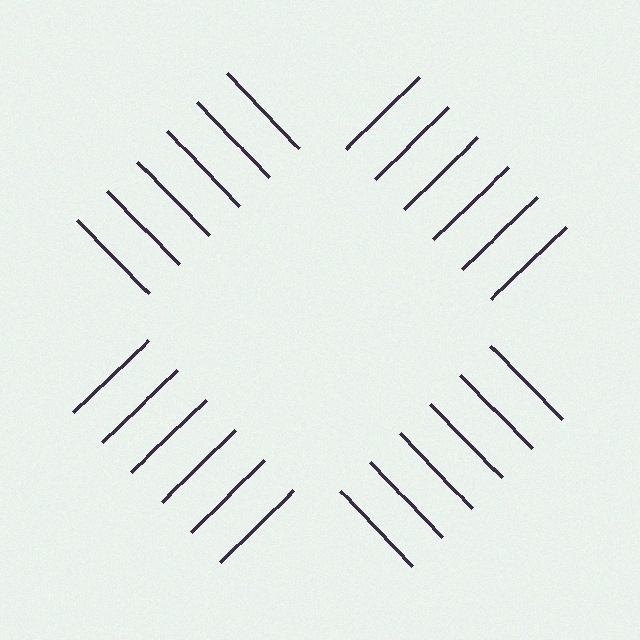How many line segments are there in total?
24 — 6 along each of the 4 edges.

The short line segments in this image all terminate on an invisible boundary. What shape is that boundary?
An illusory square — the line segments terminate on its edges but no continuous stroke is drawn.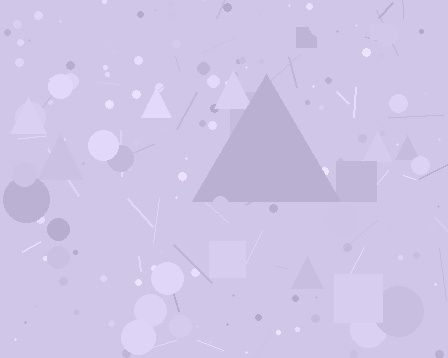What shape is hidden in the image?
A triangle is hidden in the image.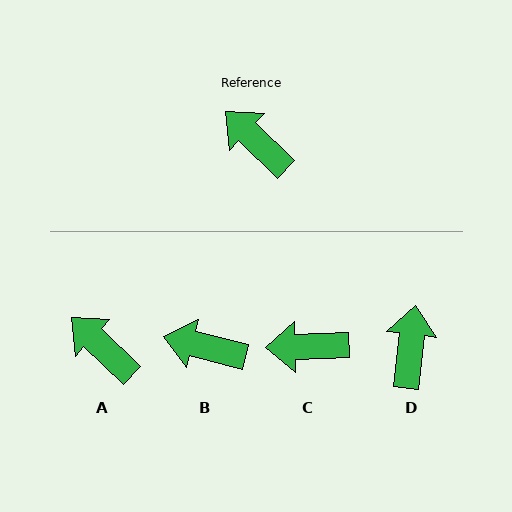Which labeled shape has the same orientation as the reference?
A.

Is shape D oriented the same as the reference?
No, it is off by about 53 degrees.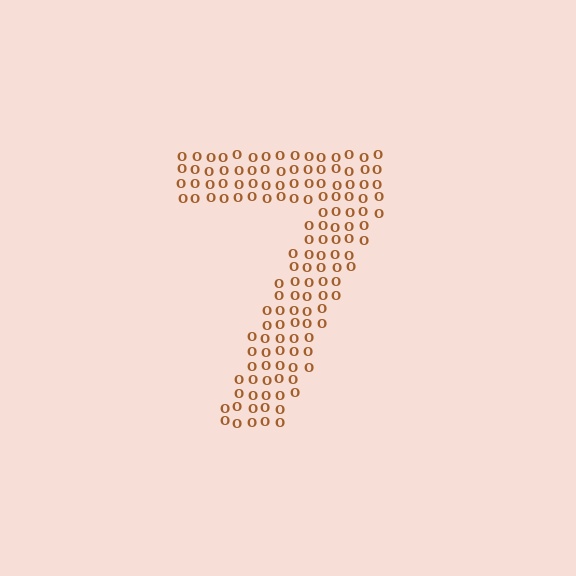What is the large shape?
The large shape is the digit 7.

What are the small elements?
The small elements are letter O's.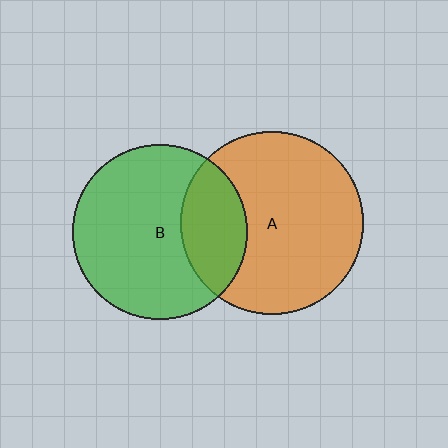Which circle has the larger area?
Circle A (orange).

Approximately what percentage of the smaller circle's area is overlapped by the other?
Approximately 25%.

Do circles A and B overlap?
Yes.